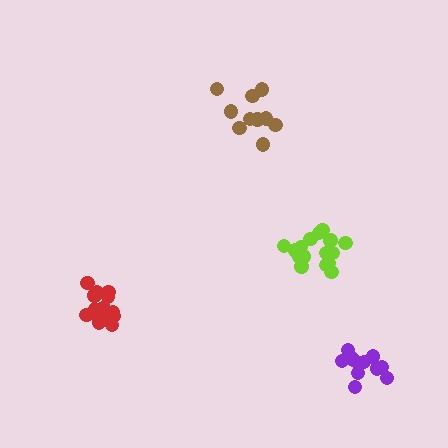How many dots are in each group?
Group 1: 11 dots, Group 2: 12 dots, Group 3: 16 dots, Group 4: 16 dots (55 total).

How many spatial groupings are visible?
There are 4 spatial groupings.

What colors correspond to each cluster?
The clusters are colored: brown, purple, lime, red.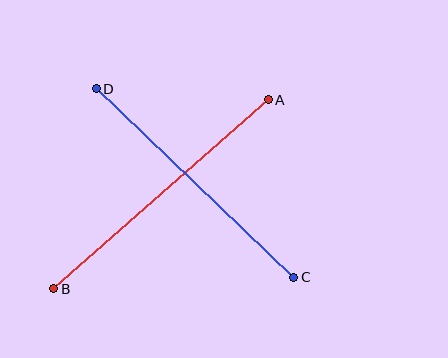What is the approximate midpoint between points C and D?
The midpoint is at approximately (195, 183) pixels.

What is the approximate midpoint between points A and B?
The midpoint is at approximately (161, 194) pixels.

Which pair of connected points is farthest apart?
Points A and B are farthest apart.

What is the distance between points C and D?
The distance is approximately 273 pixels.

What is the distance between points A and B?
The distance is approximately 286 pixels.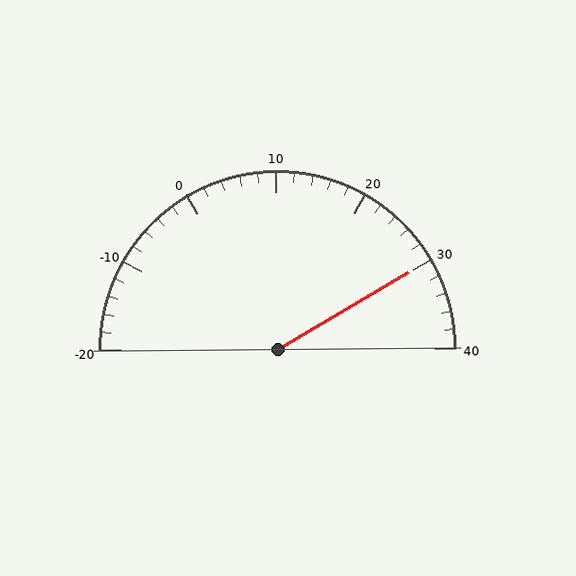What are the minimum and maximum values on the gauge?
The gauge ranges from -20 to 40.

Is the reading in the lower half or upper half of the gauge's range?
The reading is in the upper half of the range (-20 to 40).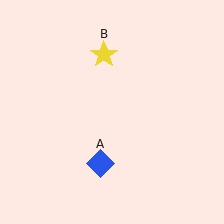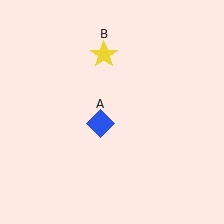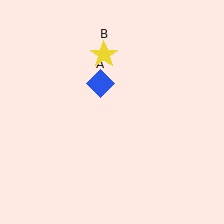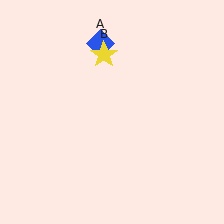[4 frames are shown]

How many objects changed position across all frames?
1 object changed position: blue diamond (object A).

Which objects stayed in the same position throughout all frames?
Yellow star (object B) remained stationary.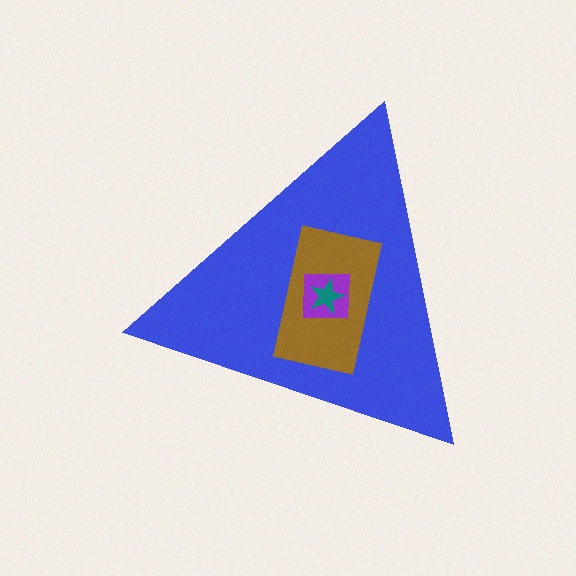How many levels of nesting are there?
4.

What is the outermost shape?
The blue triangle.